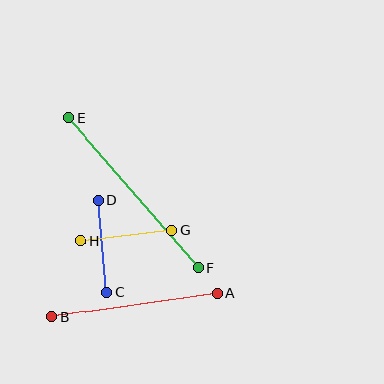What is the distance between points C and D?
The distance is approximately 93 pixels.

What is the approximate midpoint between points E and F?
The midpoint is at approximately (134, 193) pixels.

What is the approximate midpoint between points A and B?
The midpoint is at approximately (134, 305) pixels.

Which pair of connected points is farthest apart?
Points E and F are farthest apart.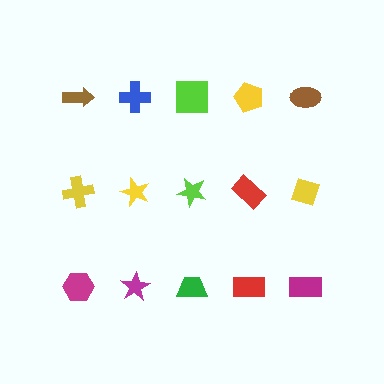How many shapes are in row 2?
5 shapes.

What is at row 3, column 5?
A magenta rectangle.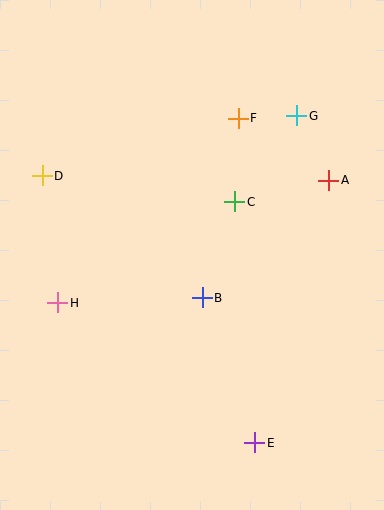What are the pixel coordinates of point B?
Point B is at (202, 298).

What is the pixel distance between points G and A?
The distance between G and A is 72 pixels.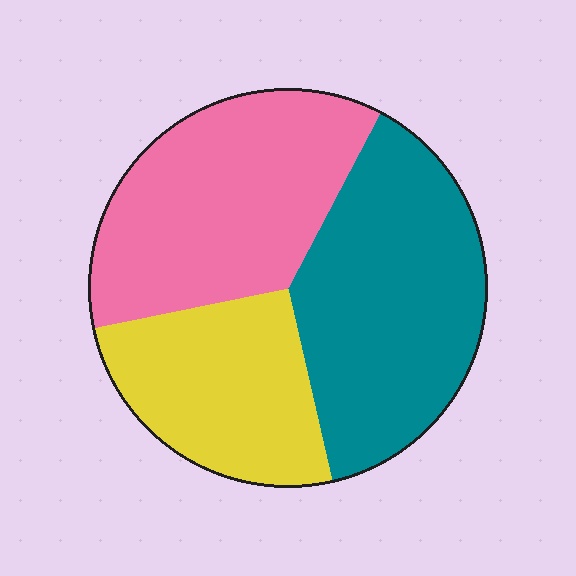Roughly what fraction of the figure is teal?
Teal covers around 40% of the figure.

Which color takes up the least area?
Yellow, at roughly 25%.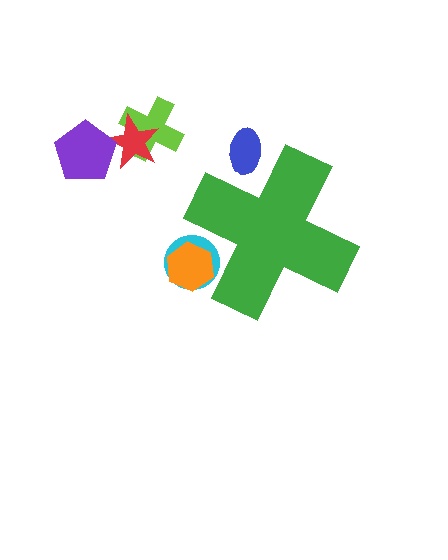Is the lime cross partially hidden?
No, the lime cross is fully visible.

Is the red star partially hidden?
No, the red star is fully visible.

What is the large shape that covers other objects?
A green cross.